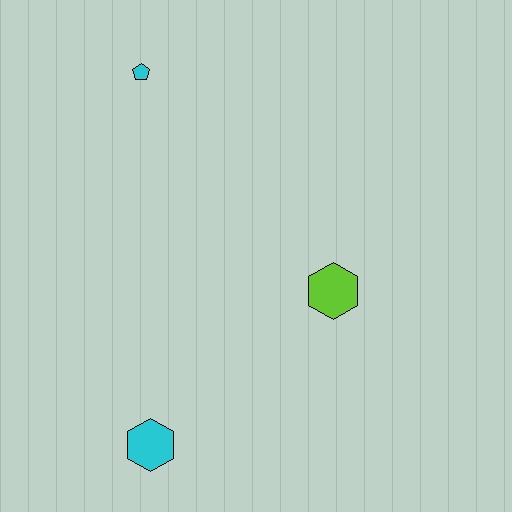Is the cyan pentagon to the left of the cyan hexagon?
Yes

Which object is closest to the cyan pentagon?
The lime hexagon is closest to the cyan pentagon.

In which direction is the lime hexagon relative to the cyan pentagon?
The lime hexagon is below the cyan pentagon.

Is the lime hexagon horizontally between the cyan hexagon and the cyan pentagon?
No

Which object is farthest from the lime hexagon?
The cyan pentagon is farthest from the lime hexagon.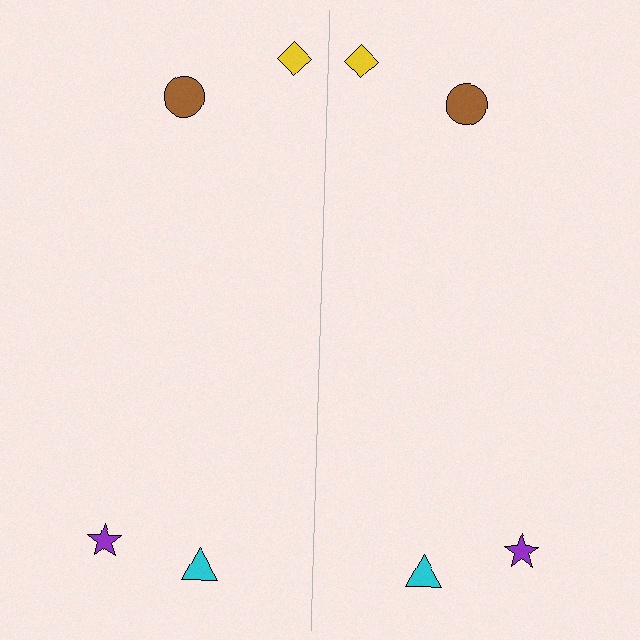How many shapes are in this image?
There are 8 shapes in this image.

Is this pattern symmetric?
Yes, this pattern has bilateral (reflection) symmetry.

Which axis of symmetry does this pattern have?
The pattern has a vertical axis of symmetry running through the center of the image.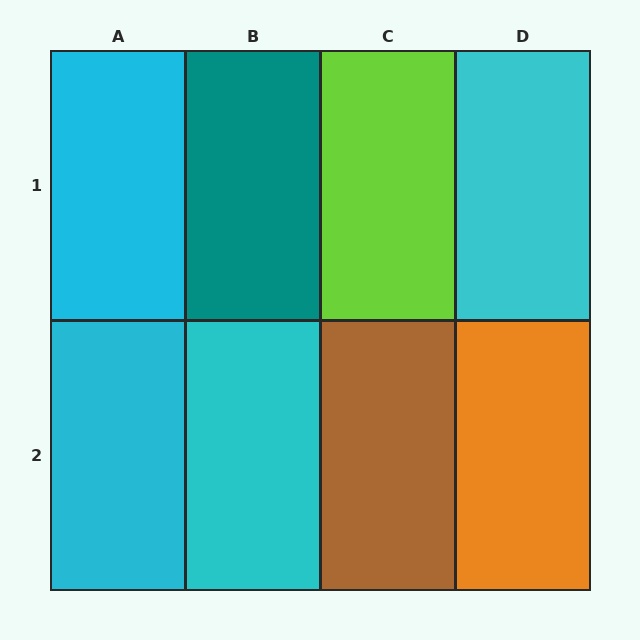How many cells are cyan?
4 cells are cyan.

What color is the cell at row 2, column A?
Cyan.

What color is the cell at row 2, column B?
Cyan.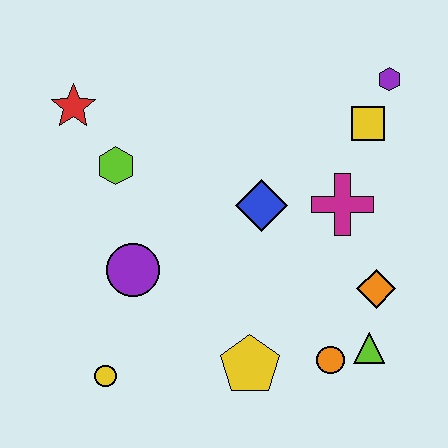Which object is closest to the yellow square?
The purple hexagon is closest to the yellow square.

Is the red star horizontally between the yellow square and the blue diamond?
No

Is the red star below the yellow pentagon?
No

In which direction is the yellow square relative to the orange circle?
The yellow square is above the orange circle.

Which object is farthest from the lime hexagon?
The lime triangle is farthest from the lime hexagon.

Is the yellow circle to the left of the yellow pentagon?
Yes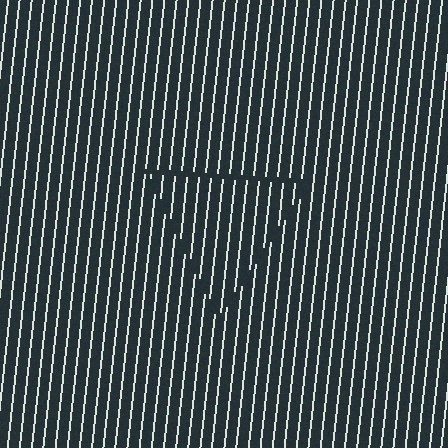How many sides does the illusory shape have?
3 sides — the line-ends trace a triangle.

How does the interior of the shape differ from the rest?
The interior of the shape contains the same grating, shifted by half a period — the contour is defined by the phase discontinuity where line-ends from the inner and outer gratings abut.